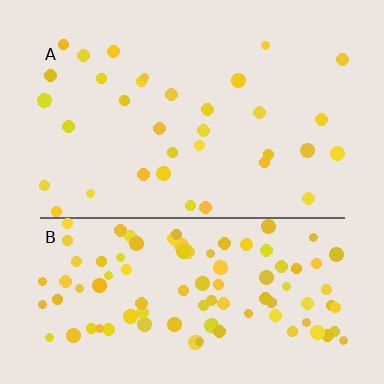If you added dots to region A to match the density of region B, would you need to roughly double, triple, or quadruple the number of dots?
Approximately triple.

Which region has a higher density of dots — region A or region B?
B (the bottom).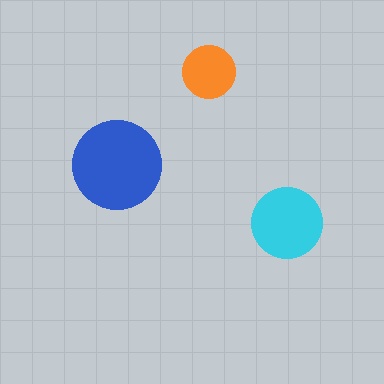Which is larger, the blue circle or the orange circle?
The blue one.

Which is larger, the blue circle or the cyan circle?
The blue one.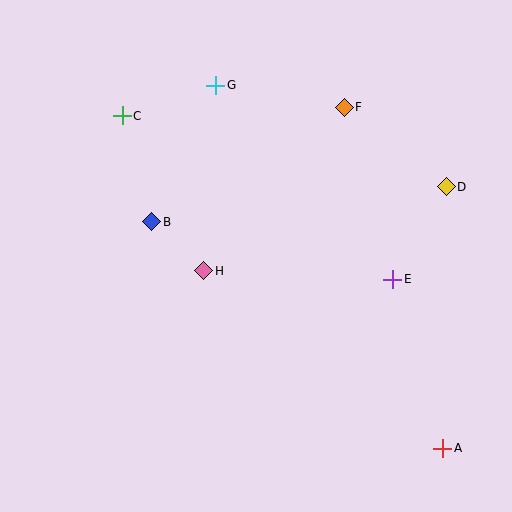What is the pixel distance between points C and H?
The distance between C and H is 175 pixels.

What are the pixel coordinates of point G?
Point G is at (216, 85).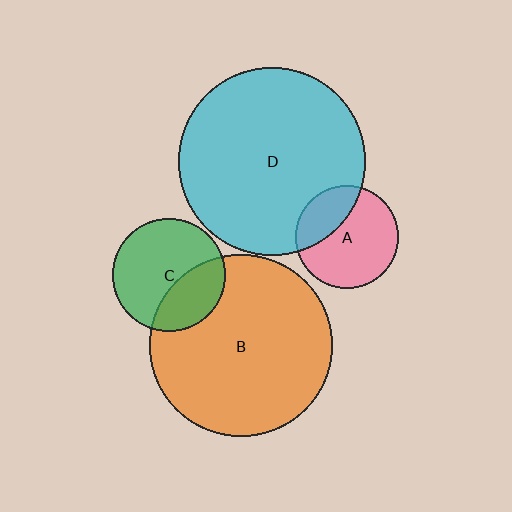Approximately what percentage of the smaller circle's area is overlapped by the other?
Approximately 30%.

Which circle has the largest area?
Circle D (cyan).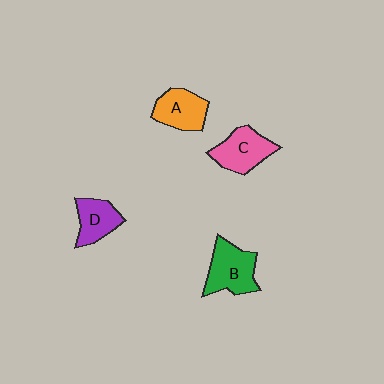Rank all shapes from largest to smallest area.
From largest to smallest: B (green), C (pink), A (orange), D (purple).